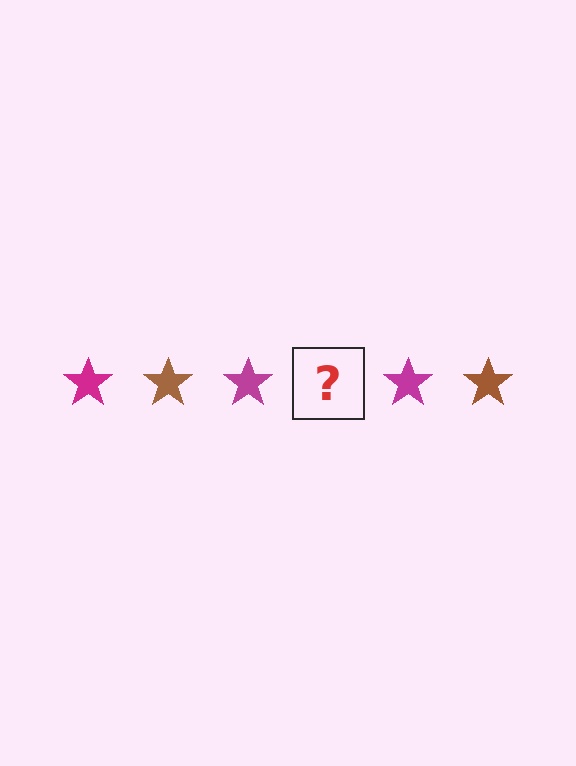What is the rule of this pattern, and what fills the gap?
The rule is that the pattern cycles through magenta, brown stars. The gap should be filled with a brown star.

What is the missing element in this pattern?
The missing element is a brown star.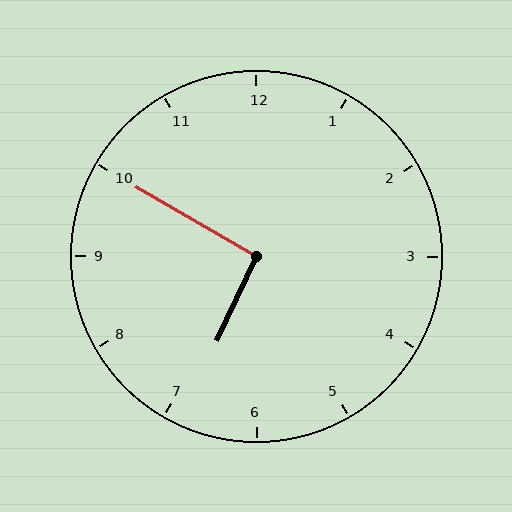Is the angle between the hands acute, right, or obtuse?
It is right.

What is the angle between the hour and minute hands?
Approximately 95 degrees.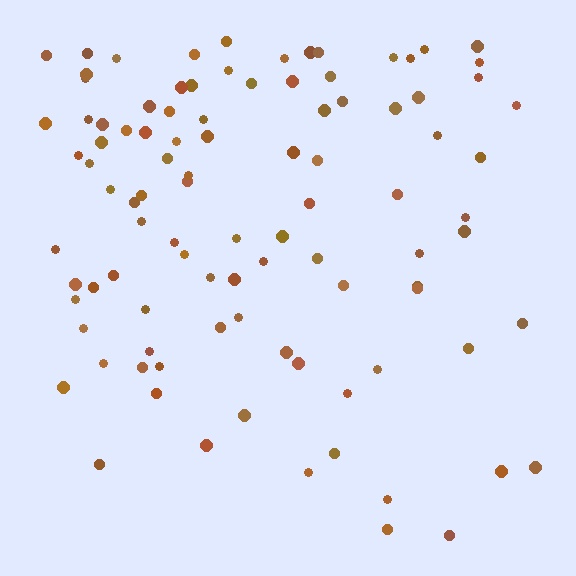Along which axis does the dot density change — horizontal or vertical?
Vertical.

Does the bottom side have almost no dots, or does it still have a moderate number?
Still a moderate number, just noticeably fewer than the top.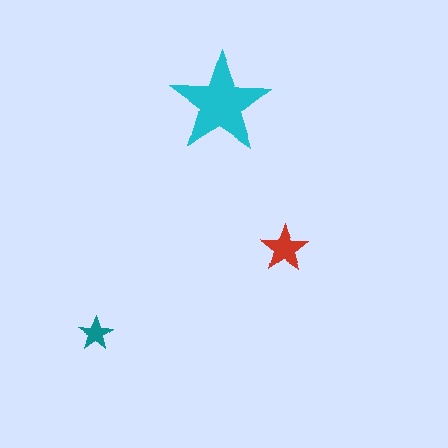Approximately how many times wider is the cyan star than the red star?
About 2 times wider.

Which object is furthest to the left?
The teal star is leftmost.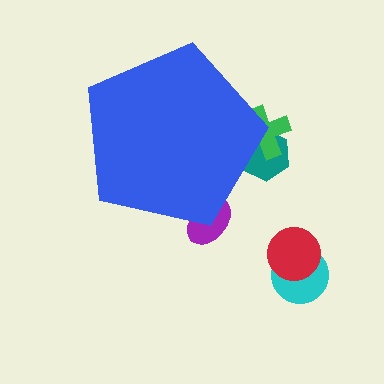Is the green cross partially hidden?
Yes, the green cross is partially hidden behind the blue pentagon.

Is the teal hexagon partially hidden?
Yes, the teal hexagon is partially hidden behind the blue pentagon.